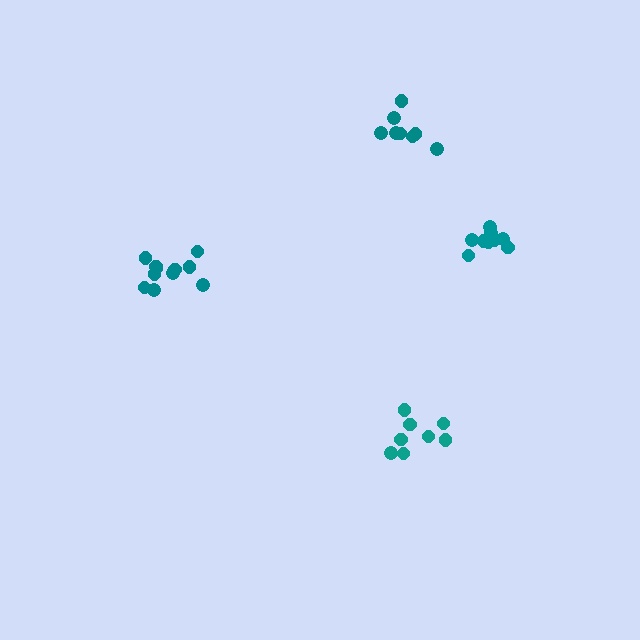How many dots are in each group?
Group 1: 8 dots, Group 2: 9 dots, Group 3: 8 dots, Group 4: 11 dots (36 total).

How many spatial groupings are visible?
There are 4 spatial groupings.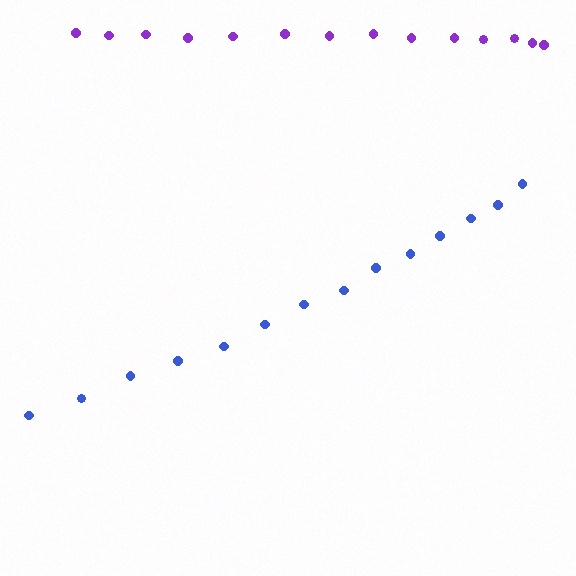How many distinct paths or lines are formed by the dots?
There are 2 distinct paths.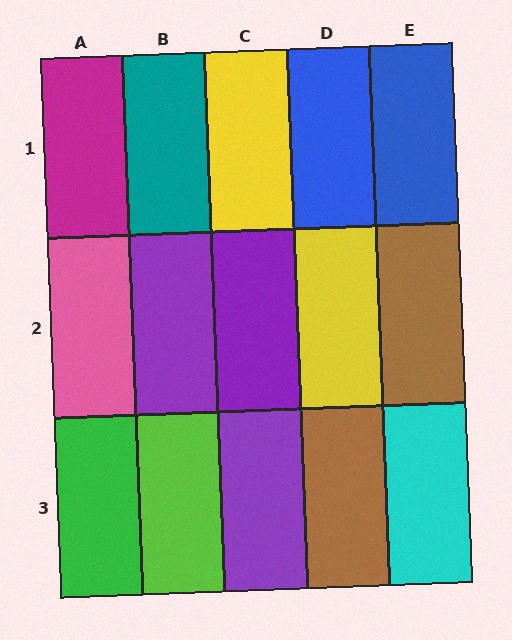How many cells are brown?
2 cells are brown.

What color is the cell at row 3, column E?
Cyan.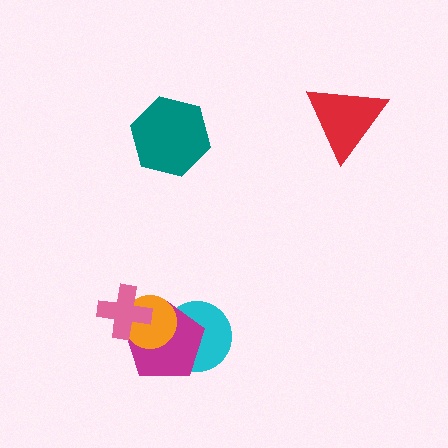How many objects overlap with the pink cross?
2 objects overlap with the pink cross.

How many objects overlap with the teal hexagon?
0 objects overlap with the teal hexagon.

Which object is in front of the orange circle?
The pink cross is in front of the orange circle.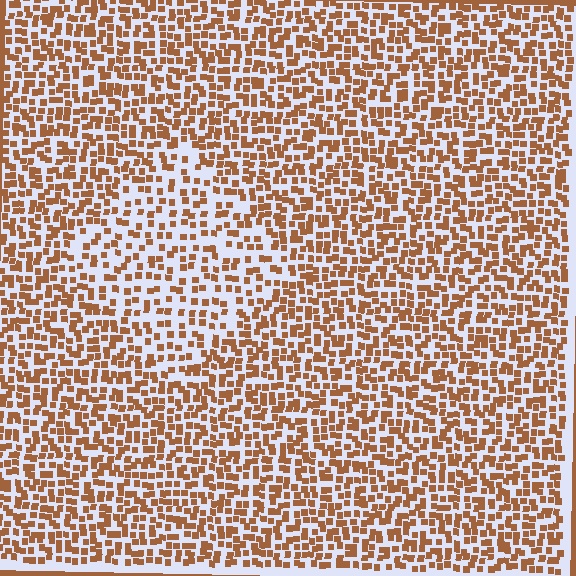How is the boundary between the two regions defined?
The boundary is defined by a change in element density (approximately 1.7x ratio). All elements are the same color, size, and shape.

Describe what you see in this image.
The image contains small brown elements arranged at two different densities. A diamond-shaped region is visible where the elements are less densely packed than the surrounding area.